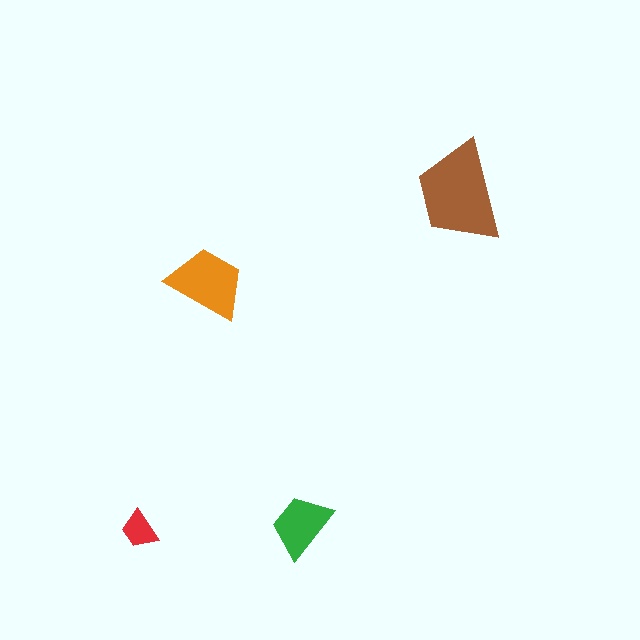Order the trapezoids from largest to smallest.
the brown one, the orange one, the green one, the red one.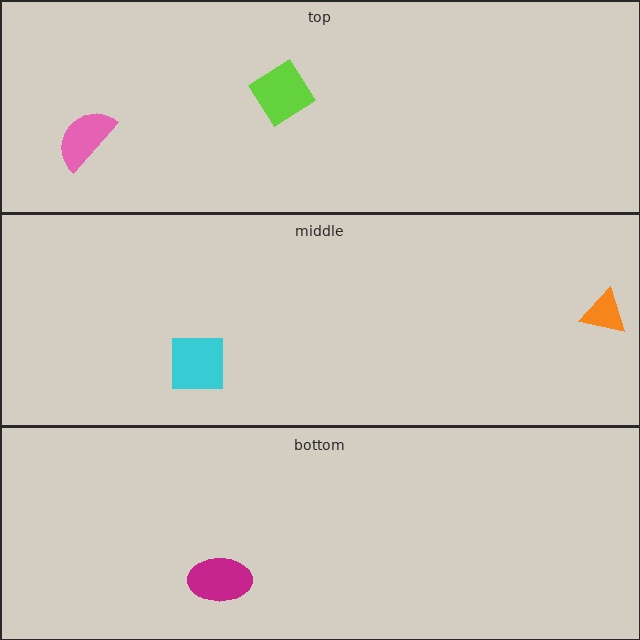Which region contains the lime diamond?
The top region.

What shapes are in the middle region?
The cyan square, the orange triangle.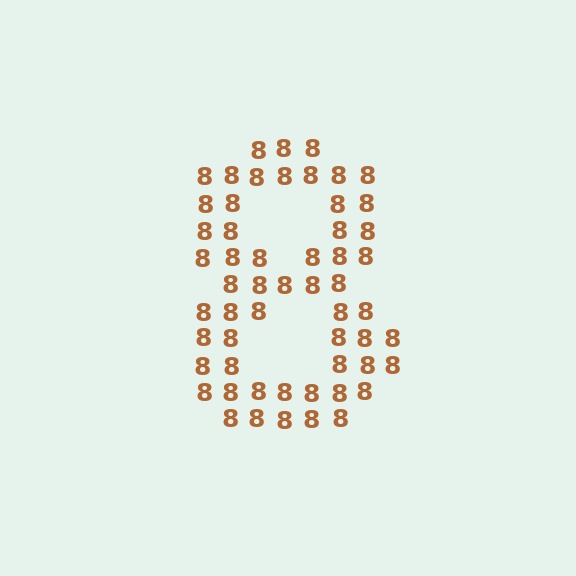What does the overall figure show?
The overall figure shows the digit 8.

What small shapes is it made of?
It is made of small digit 8's.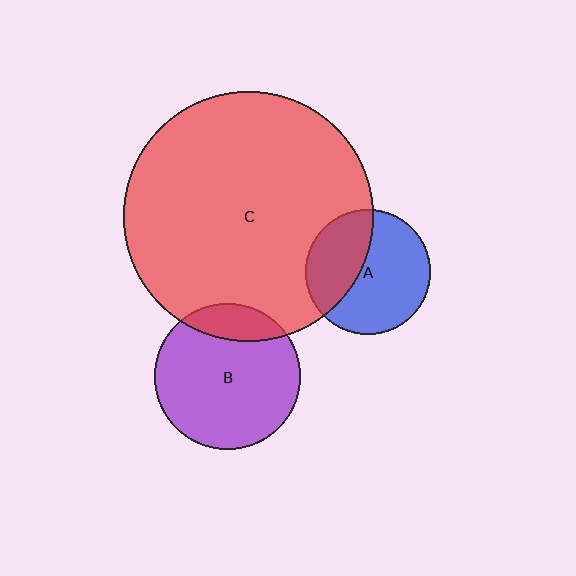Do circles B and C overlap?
Yes.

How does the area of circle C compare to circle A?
Approximately 4.0 times.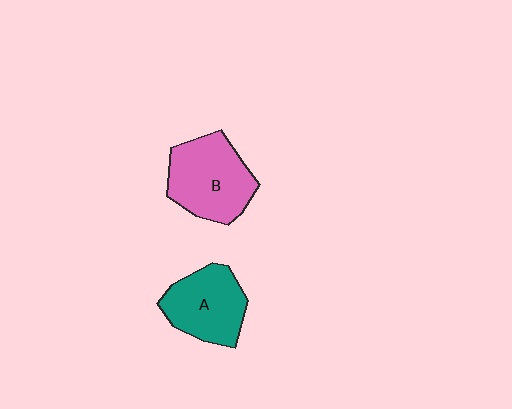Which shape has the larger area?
Shape B (pink).